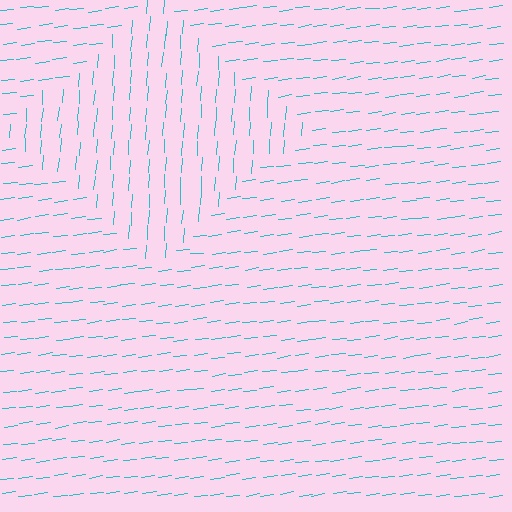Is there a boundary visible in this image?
Yes, there is a texture boundary formed by a change in line orientation.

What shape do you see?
I see a diamond.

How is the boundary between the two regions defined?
The boundary is defined purely by a change in line orientation (approximately 79 degrees difference). All lines are the same color and thickness.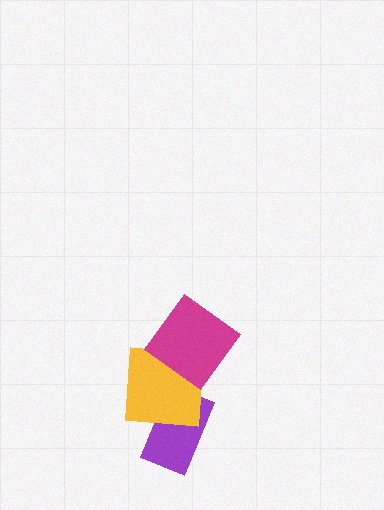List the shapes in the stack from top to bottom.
From top to bottom: the magenta diamond, the yellow square, the purple rectangle.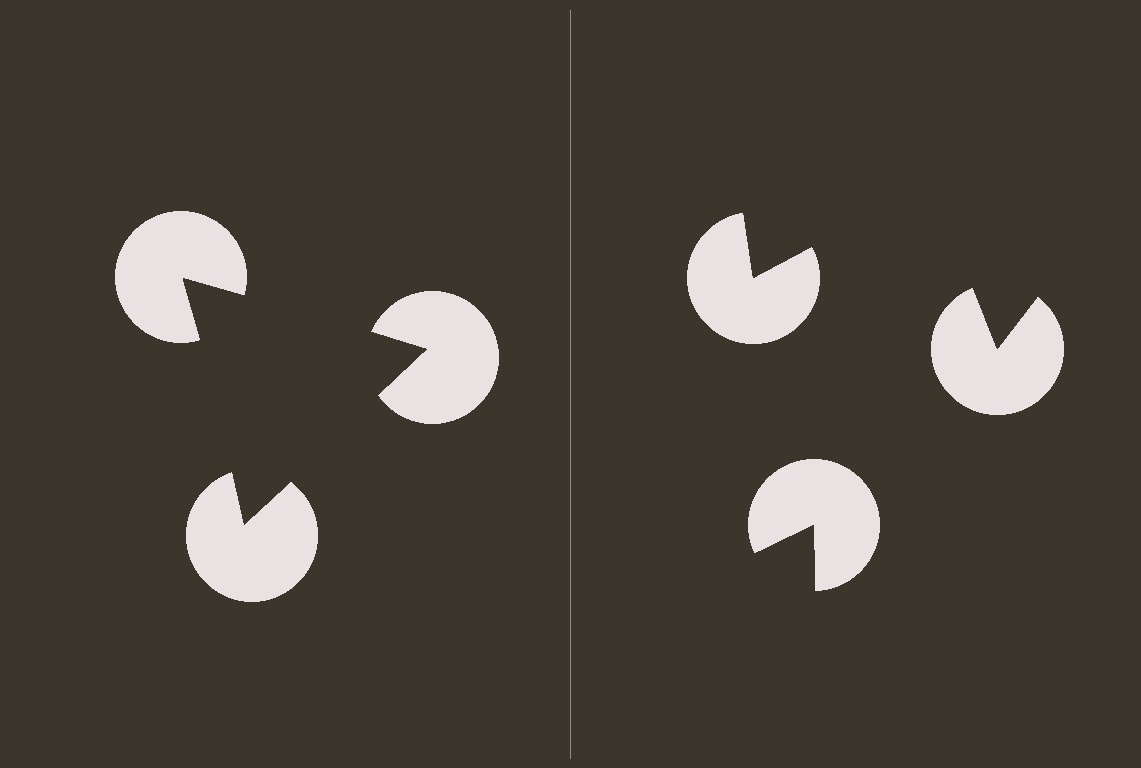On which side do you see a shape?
An illusory triangle appears on the left side. On the right side the wedge cuts are rotated, so no coherent shape forms.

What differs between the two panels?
The pac-man discs are positioned identically on both sides; only the wedge orientations differ. On the left they align to a triangle; on the right they are misaligned.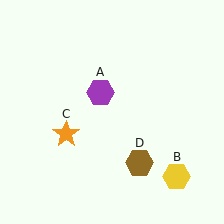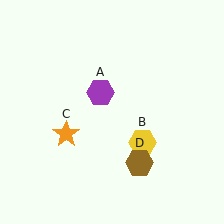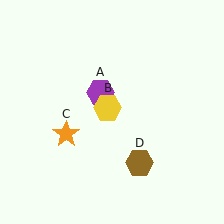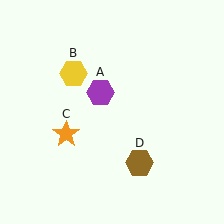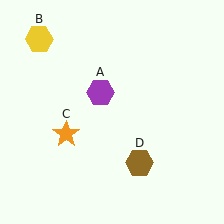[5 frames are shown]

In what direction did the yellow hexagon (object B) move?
The yellow hexagon (object B) moved up and to the left.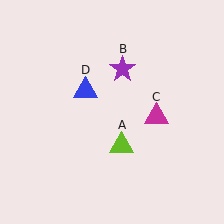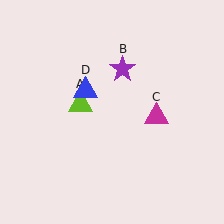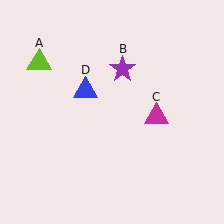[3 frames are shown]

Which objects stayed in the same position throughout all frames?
Purple star (object B) and magenta triangle (object C) and blue triangle (object D) remained stationary.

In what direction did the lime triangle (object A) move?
The lime triangle (object A) moved up and to the left.